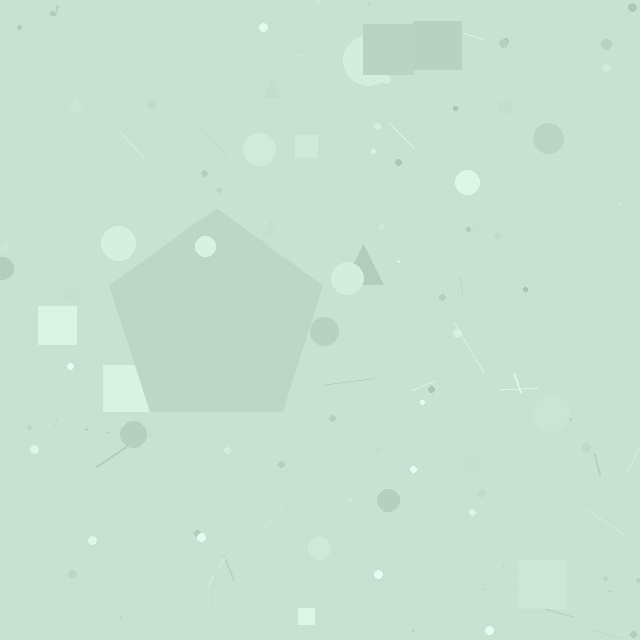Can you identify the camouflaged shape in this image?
The camouflaged shape is a pentagon.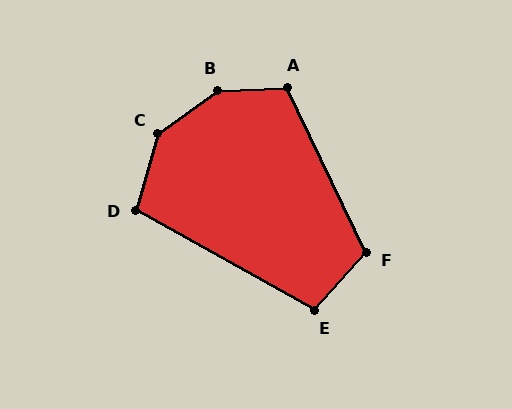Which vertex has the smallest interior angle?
D, at approximately 103 degrees.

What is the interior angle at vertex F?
Approximately 112 degrees (obtuse).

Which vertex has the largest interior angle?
B, at approximately 145 degrees.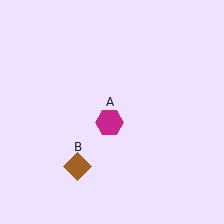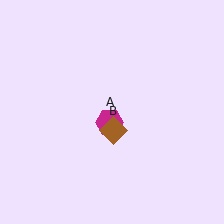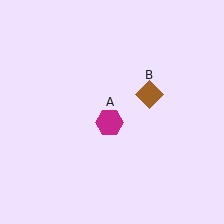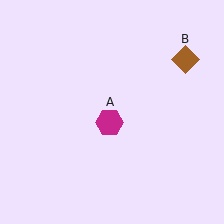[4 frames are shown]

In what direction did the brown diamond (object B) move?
The brown diamond (object B) moved up and to the right.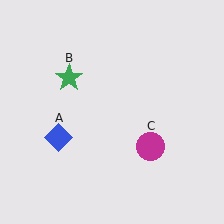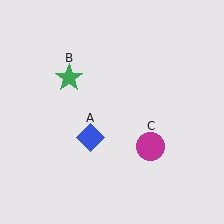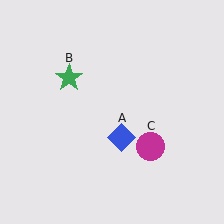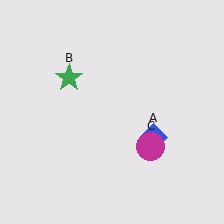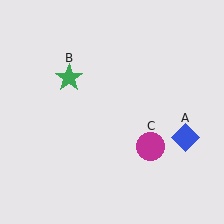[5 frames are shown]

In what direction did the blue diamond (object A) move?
The blue diamond (object A) moved right.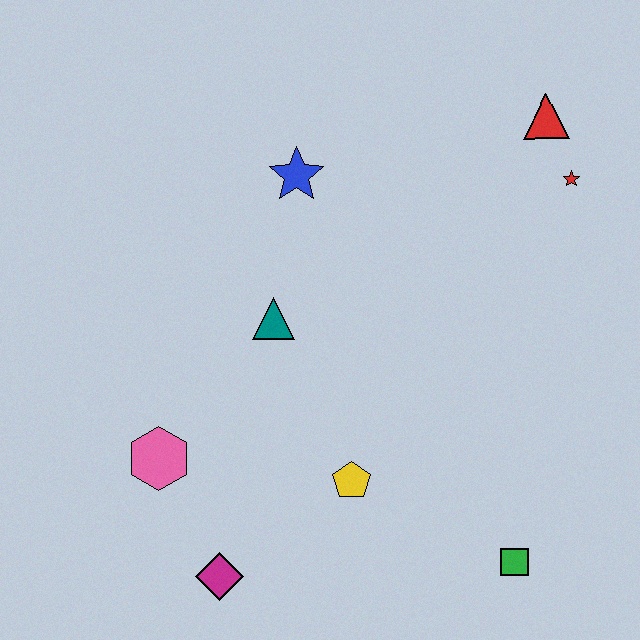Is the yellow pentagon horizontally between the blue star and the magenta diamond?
No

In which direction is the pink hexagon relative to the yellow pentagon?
The pink hexagon is to the left of the yellow pentagon.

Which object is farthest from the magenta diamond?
The red triangle is farthest from the magenta diamond.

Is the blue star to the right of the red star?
No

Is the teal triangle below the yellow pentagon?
No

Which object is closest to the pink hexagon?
The magenta diamond is closest to the pink hexagon.